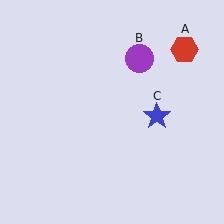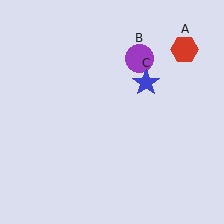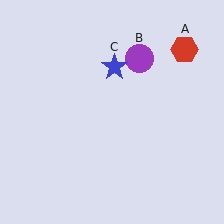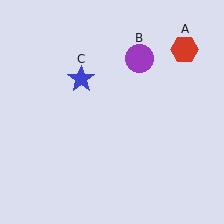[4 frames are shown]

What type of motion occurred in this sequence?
The blue star (object C) rotated counterclockwise around the center of the scene.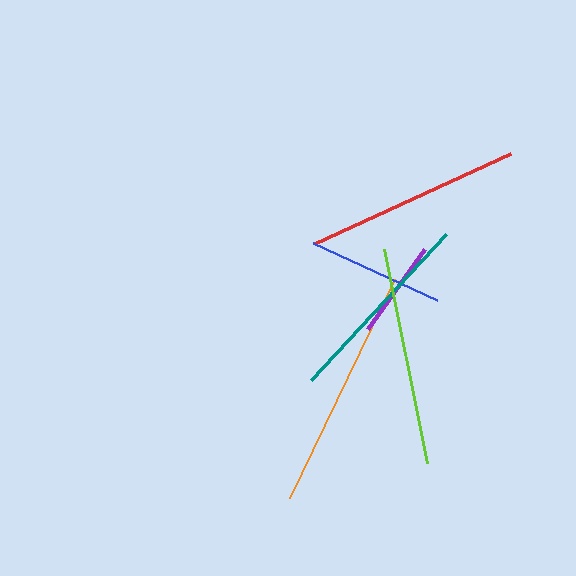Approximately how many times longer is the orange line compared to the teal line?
The orange line is approximately 1.2 times the length of the teal line.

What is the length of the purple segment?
The purple segment is approximately 98 pixels long.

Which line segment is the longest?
The orange line is the longest at approximately 242 pixels.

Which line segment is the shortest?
The purple line is the shortest at approximately 98 pixels.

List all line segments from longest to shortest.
From longest to shortest: orange, lime, red, teal, blue, purple.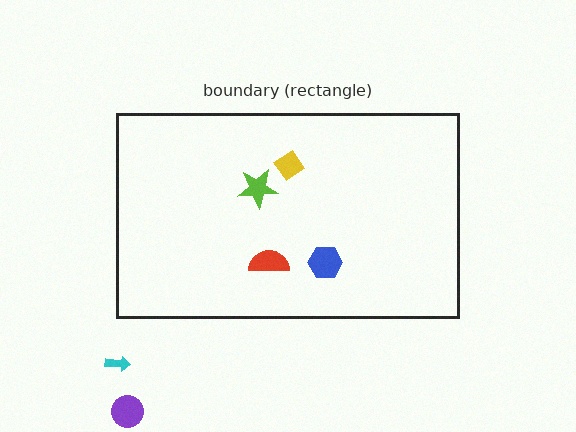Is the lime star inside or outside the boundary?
Inside.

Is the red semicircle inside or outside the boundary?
Inside.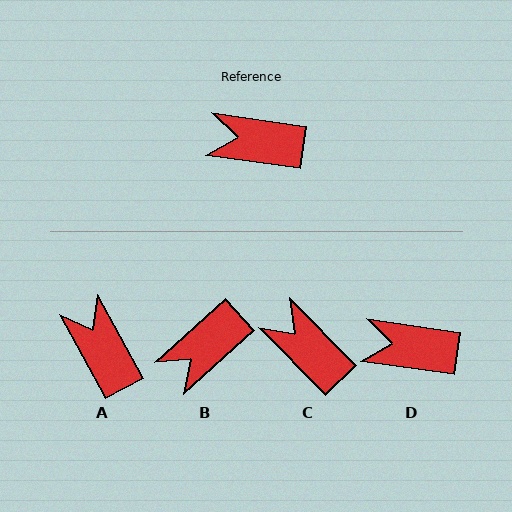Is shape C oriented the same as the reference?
No, it is off by about 37 degrees.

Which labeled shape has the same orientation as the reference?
D.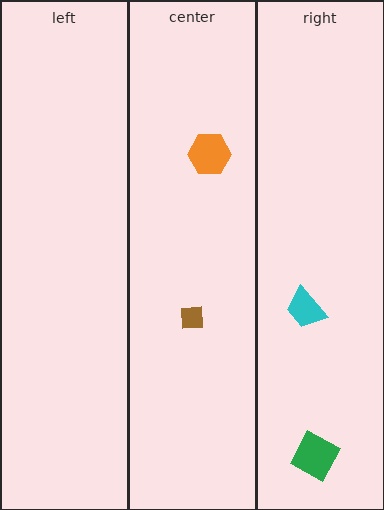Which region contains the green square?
The right region.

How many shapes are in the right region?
2.